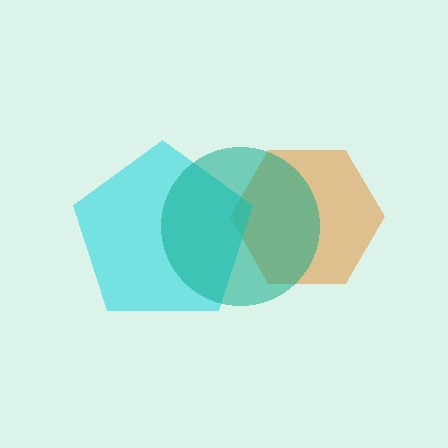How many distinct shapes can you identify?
There are 3 distinct shapes: an orange hexagon, a cyan pentagon, a teal circle.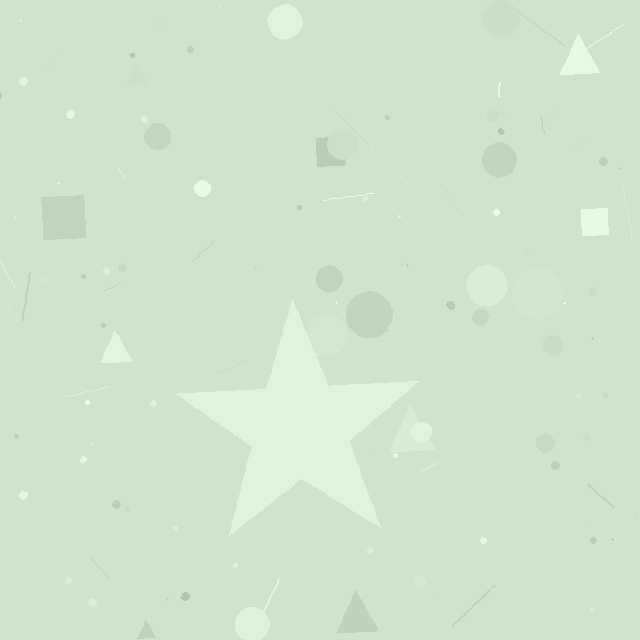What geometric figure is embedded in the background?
A star is embedded in the background.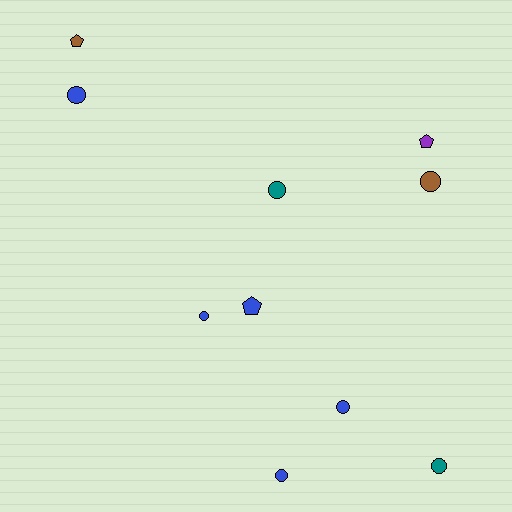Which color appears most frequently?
Blue, with 5 objects.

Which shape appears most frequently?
Circle, with 7 objects.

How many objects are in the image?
There are 10 objects.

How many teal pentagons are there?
There are no teal pentagons.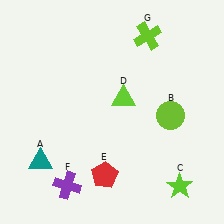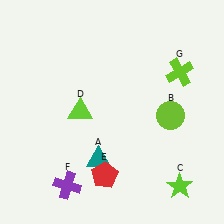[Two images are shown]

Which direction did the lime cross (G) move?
The lime cross (G) moved down.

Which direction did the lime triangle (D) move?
The lime triangle (D) moved left.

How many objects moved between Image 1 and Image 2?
3 objects moved between the two images.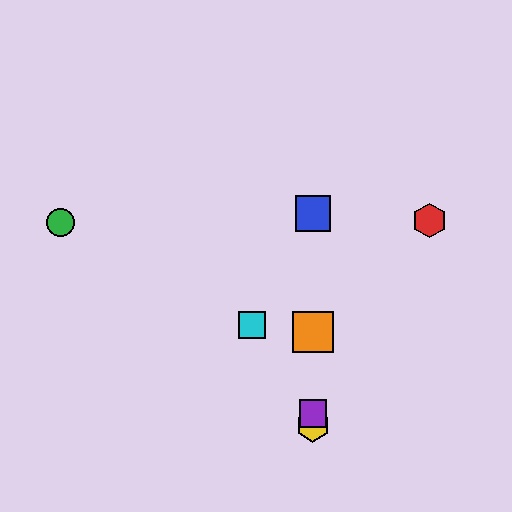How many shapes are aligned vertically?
4 shapes (the blue square, the yellow hexagon, the purple square, the orange square) are aligned vertically.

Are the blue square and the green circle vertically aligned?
No, the blue square is at x≈313 and the green circle is at x≈61.